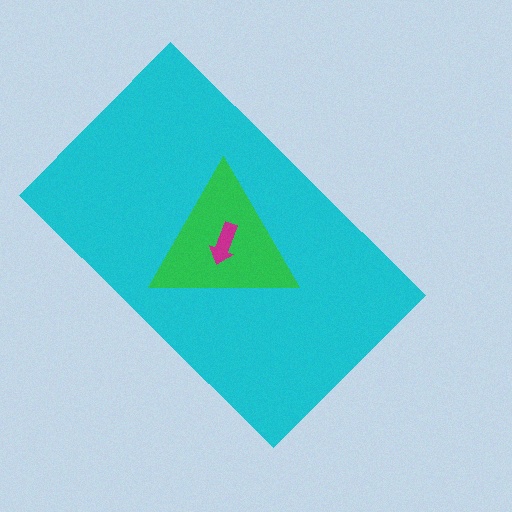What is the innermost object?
The magenta arrow.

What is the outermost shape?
The cyan rectangle.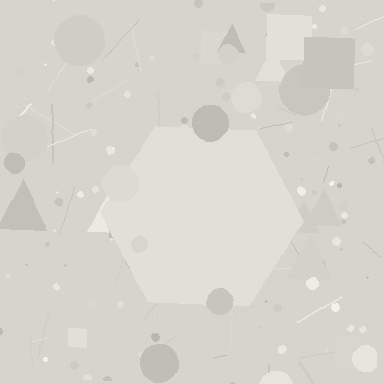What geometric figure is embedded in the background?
A hexagon is embedded in the background.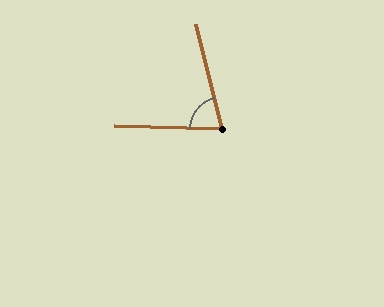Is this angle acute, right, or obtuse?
It is acute.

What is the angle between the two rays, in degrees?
Approximately 75 degrees.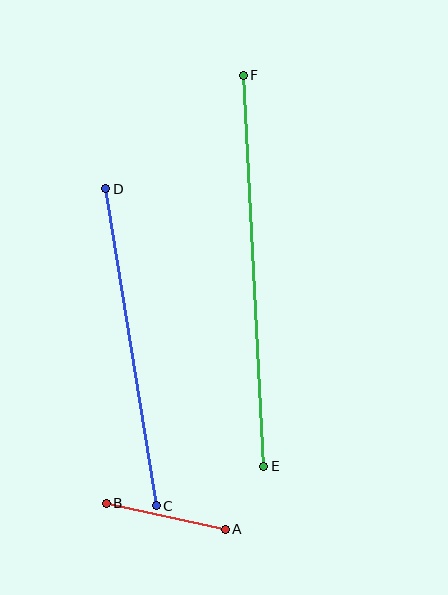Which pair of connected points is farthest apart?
Points E and F are farthest apart.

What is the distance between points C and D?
The distance is approximately 321 pixels.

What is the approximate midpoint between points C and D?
The midpoint is at approximately (131, 347) pixels.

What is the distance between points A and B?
The distance is approximately 122 pixels.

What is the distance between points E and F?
The distance is approximately 392 pixels.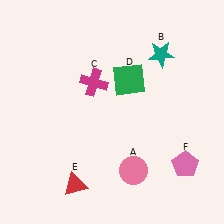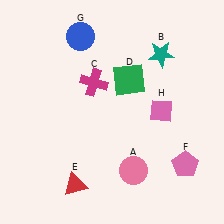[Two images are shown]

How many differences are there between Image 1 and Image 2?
There are 2 differences between the two images.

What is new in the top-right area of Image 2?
A pink diamond (H) was added in the top-right area of Image 2.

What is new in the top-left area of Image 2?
A blue circle (G) was added in the top-left area of Image 2.